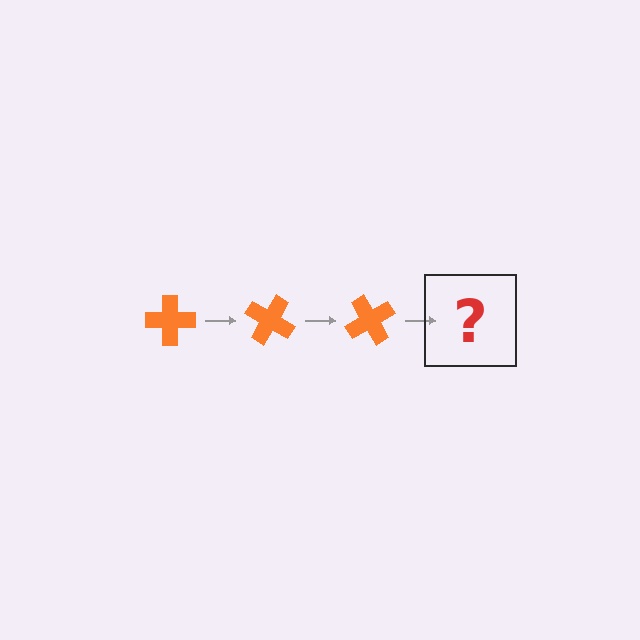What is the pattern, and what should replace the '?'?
The pattern is that the cross rotates 30 degrees each step. The '?' should be an orange cross rotated 90 degrees.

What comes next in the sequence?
The next element should be an orange cross rotated 90 degrees.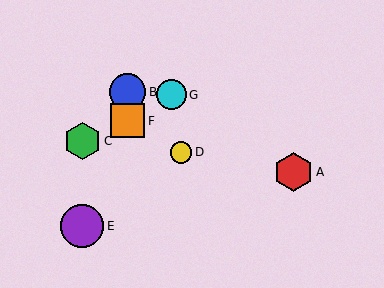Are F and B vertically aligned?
Yes, both are at x≈128.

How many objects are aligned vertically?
2 objects (B, F) are aligned vertically.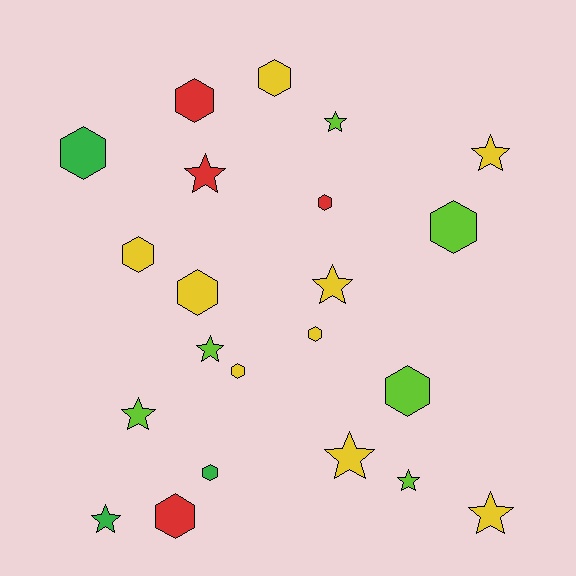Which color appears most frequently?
Yellow, with 9 objects.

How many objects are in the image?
There are 22 objects.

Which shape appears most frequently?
Hexagon, with 12 objects.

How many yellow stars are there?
There are 4 yellow stars.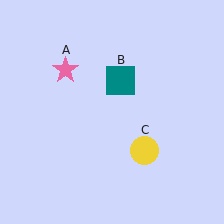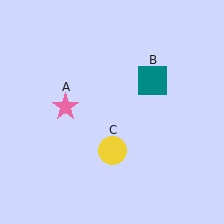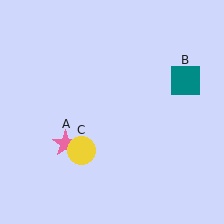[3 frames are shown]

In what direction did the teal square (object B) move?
The teal square (object B) moved right.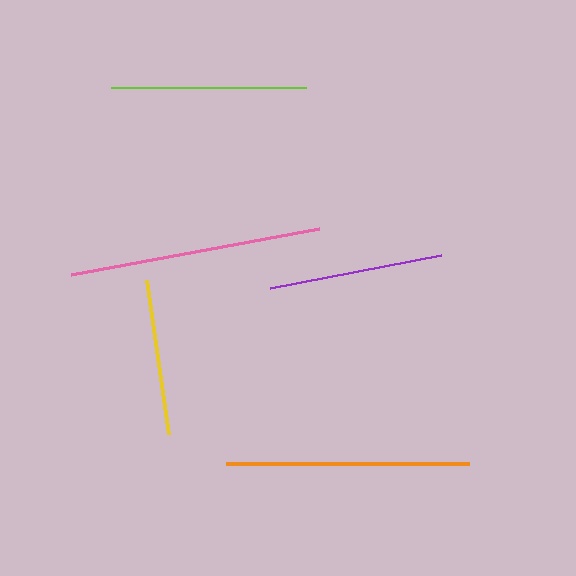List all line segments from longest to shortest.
From longest to shortest: pink, orange, lime, purple, yellow.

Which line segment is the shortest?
The yellow line is the shortest at approximately 156 pixels.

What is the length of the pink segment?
The pink segment is approximately 252 pixels long.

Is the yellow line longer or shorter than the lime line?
The lime line is longer than the yellow line.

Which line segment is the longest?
The pink line is the longest at approximately 252 pixels.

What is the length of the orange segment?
The orange segment is approximately 244 pixels long.